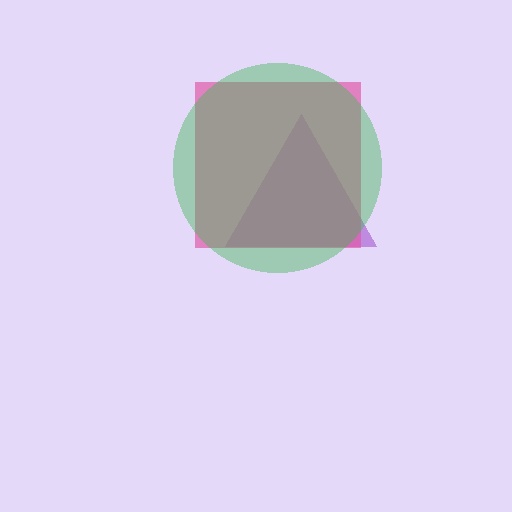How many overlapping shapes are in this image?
There are 3 overlapping shapes in the image.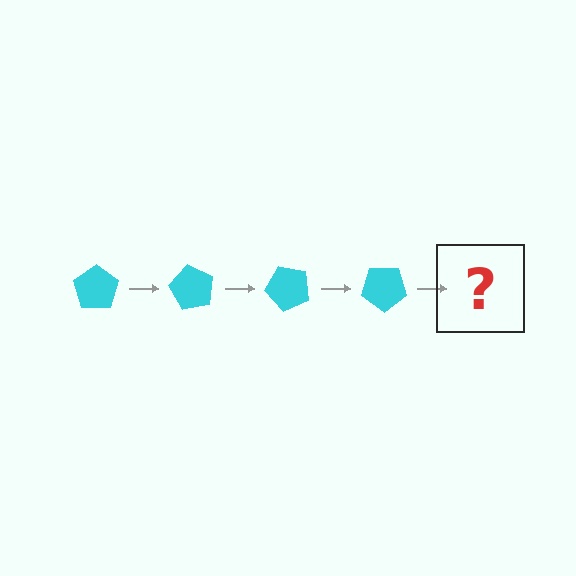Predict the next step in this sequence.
The next step is a cyan pentagon rotated 240 degrees.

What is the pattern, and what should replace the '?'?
The pattern is that the pentagon rotates 60 degrees each step. The '?' should be a cyan pentagon rotated 240 degrees.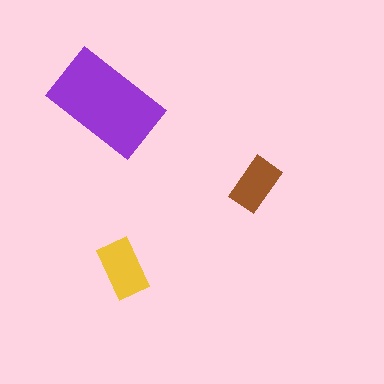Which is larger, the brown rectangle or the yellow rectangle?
The yellow one.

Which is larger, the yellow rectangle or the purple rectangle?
The purple one.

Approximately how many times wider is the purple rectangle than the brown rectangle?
About 2 times wider.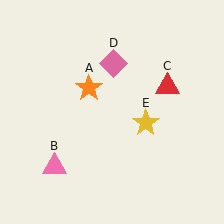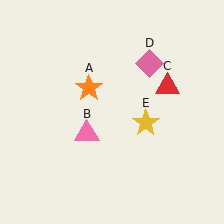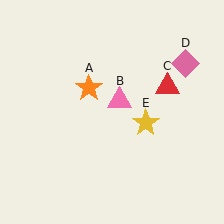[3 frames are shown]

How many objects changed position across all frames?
2 objects changed position: pink triangle (object B), pink diamond (object D).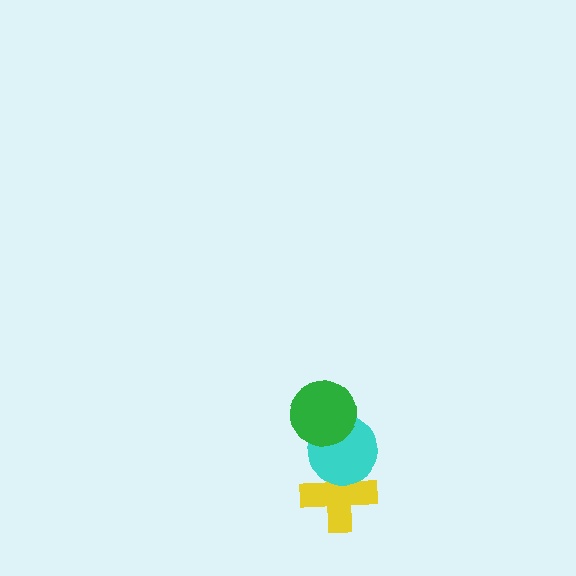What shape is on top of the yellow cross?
The cyan circle is on top of the yellow cross.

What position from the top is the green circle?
The green circle is 1st from the top.